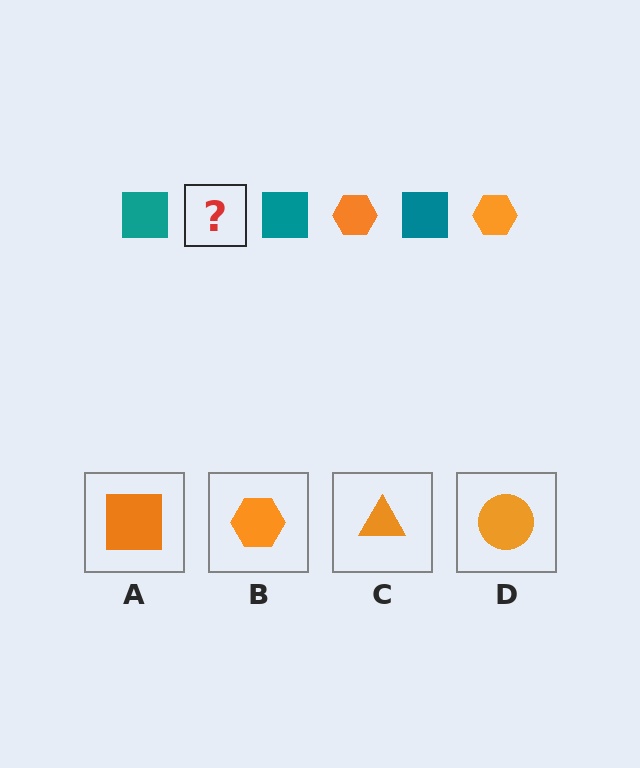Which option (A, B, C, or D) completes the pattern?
B.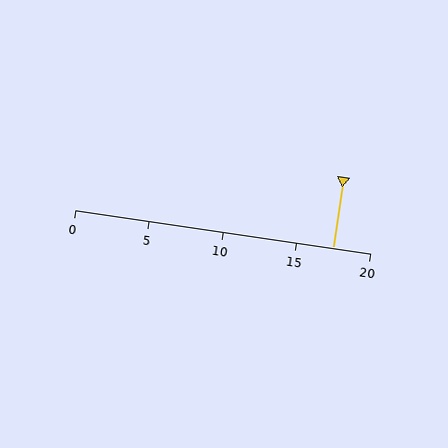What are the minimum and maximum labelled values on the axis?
The axis runs from 0 to 20.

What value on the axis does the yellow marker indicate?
The marker indicates approximately 17.5.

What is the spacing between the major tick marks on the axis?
The major ticks are spaced 5 apart.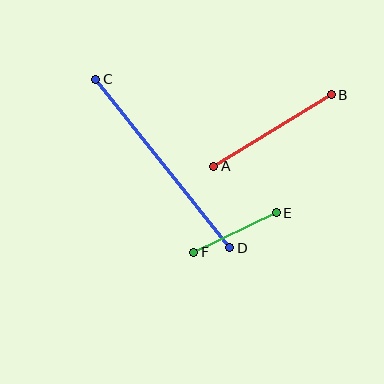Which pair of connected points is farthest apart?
Points C and D are farthest apart.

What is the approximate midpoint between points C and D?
The midpoint is at approximately (163, 163) pixels.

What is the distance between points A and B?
The distance is approximately 138 pixels.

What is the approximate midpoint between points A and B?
The midpoint is at approximately (272, 130) pixels.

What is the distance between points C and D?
The distance is approximately 215 pixels.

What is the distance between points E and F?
The distance is approximately 91 pixels.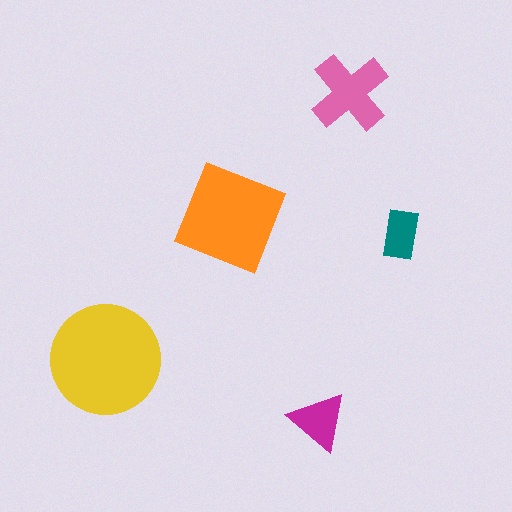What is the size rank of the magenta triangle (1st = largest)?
4th.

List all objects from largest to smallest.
The yellow circle, the orange diamond, the pink cross, the magenta triangle, the teal rectangle.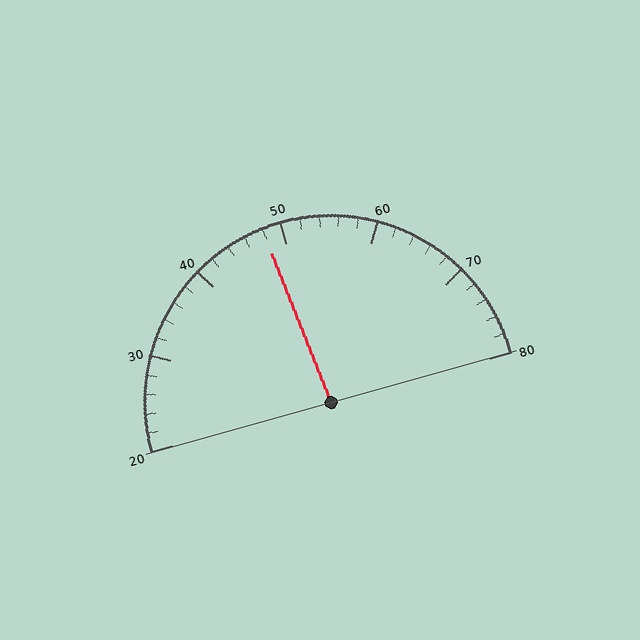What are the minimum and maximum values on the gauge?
The gauge ranges from 20 to 80.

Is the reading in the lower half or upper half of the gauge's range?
The reading is in the lower half of the range (20 to 80).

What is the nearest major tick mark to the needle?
The nearest major tick mark is 50.